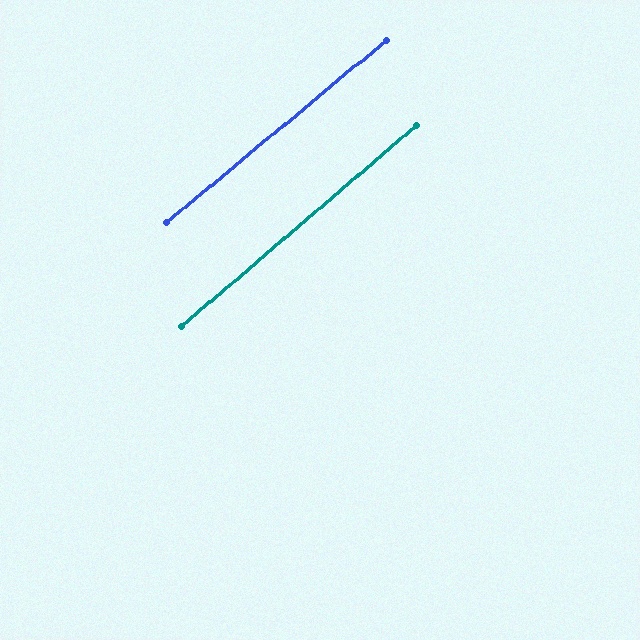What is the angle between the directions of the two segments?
Approximately 1 degree.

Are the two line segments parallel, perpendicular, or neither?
Parallel — their directions differ by only 0.8°.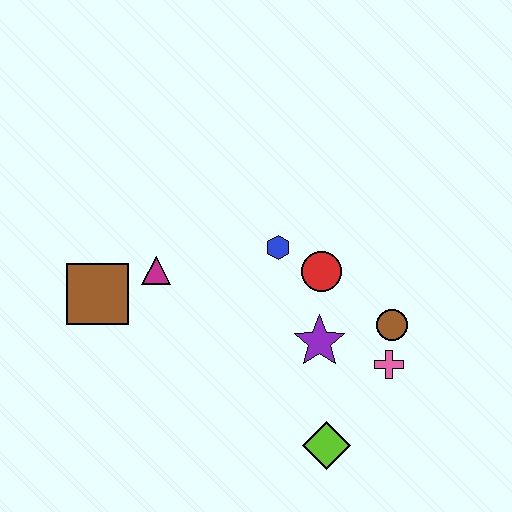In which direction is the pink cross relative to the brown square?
The pink cross is to the right of the brown square.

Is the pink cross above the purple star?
No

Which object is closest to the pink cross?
The brown circle is closest to the pink cross.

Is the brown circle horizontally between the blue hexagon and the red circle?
No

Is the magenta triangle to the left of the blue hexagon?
Yes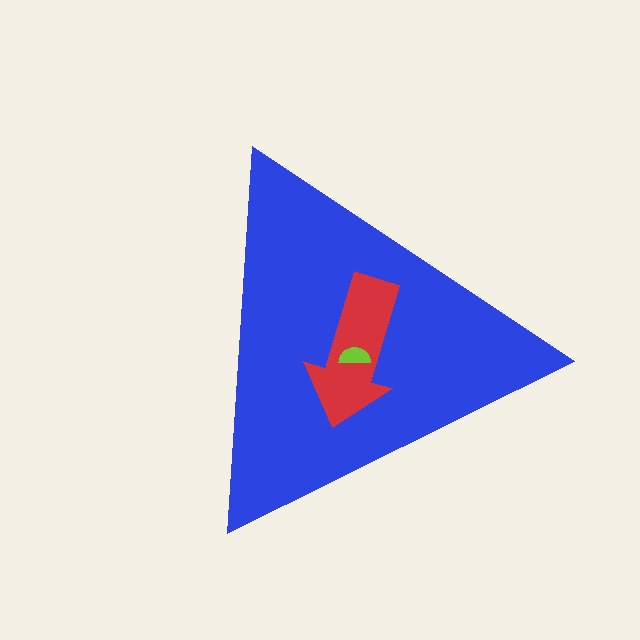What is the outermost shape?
The blue triangle.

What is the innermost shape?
The lime semicircle.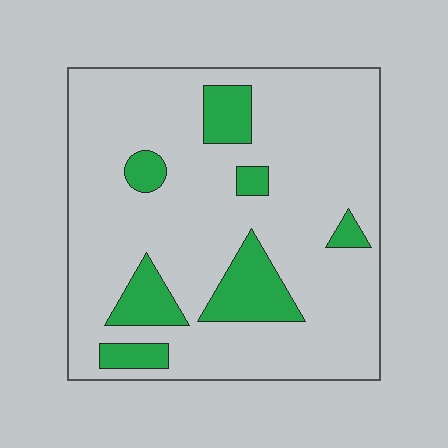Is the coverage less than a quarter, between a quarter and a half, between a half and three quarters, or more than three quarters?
Less than a quarter.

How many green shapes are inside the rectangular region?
7.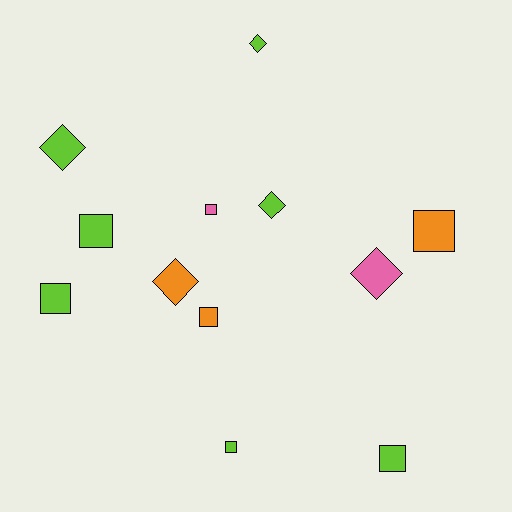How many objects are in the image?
There are 12 objects.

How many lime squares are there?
There are 4 lime squares.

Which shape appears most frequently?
Square, with 7 objects.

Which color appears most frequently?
Lime, with 7 objects.